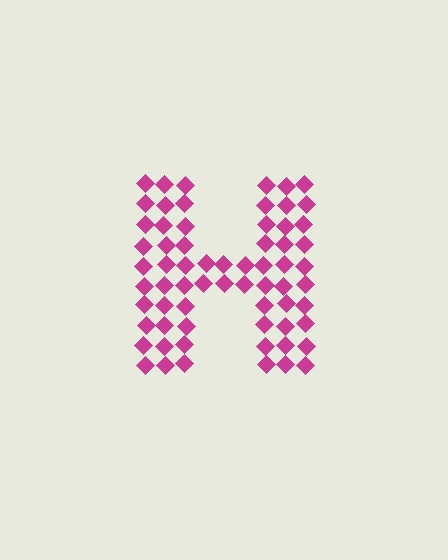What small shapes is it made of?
It is made of small diamonds.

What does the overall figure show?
The overall figure shows the letter H.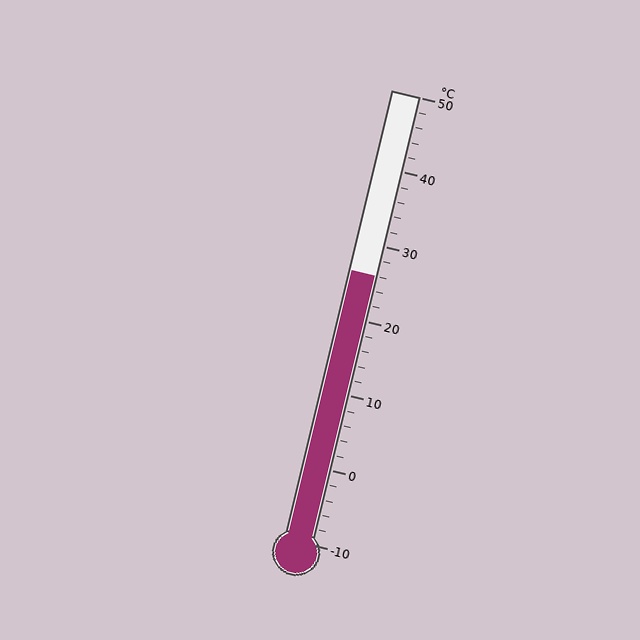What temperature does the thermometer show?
The thermometer shows approximately 26°C.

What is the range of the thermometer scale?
The thermometer scale ranges from -10°C to 50°C.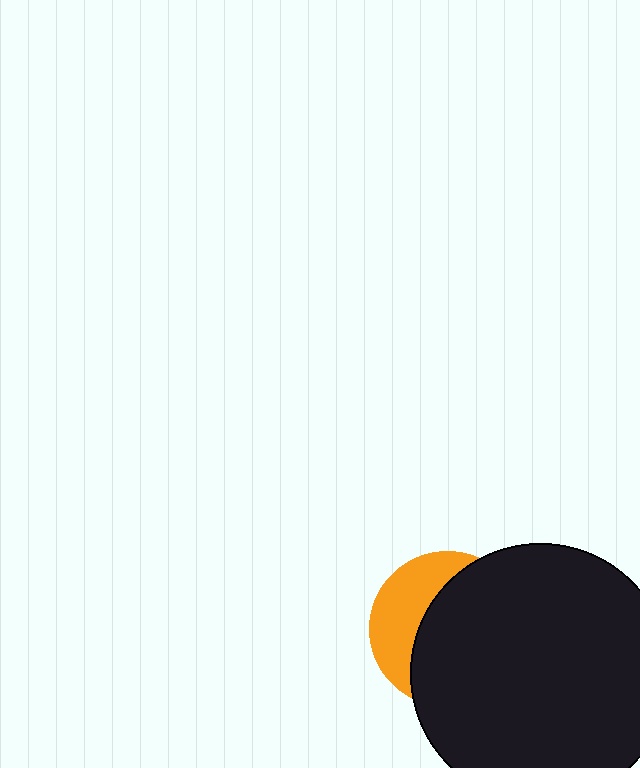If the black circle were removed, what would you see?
You would see the complete orange circle.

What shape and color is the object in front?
The object in front is a black circle.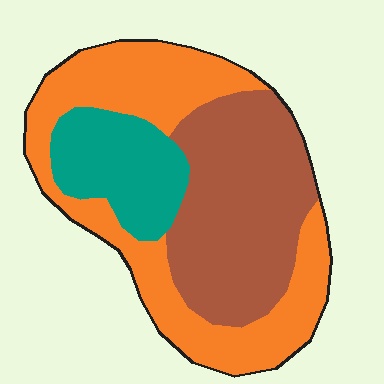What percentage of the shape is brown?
Brown takes up about three eighths (3/8) of the shape.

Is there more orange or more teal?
Orange.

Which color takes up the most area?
Orange, at roughly 45%.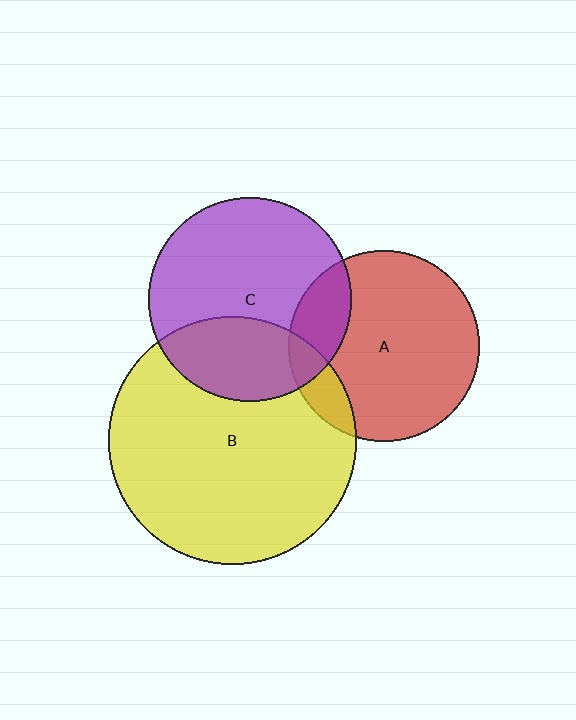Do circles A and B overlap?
Yes.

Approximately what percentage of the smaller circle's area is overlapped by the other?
Approximately 10%.